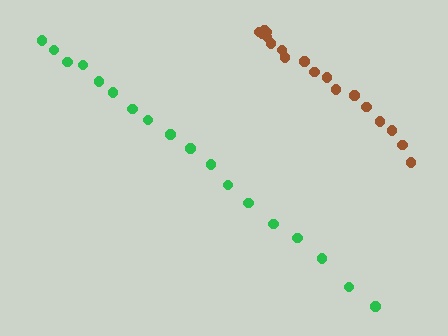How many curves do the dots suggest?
There are 2 distinct paths.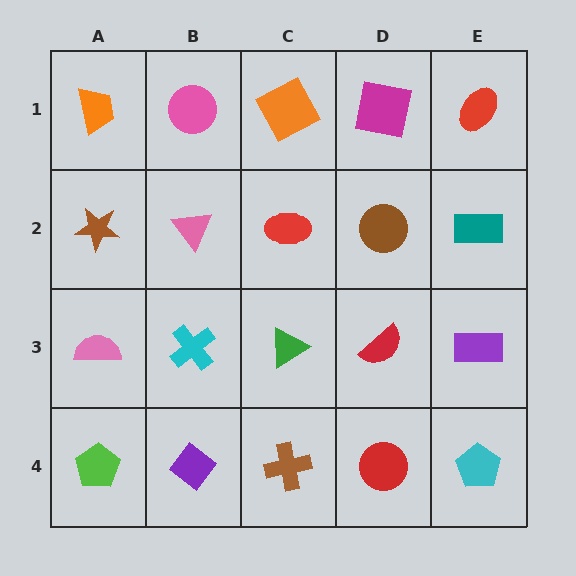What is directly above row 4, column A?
A pink semicircle.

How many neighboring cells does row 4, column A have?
2.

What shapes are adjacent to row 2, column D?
A magenta square (row 1, column D), a red semicircle (row 3, column D), a red ellipse (row 2, column C), a teal rectangle (row 2, column E).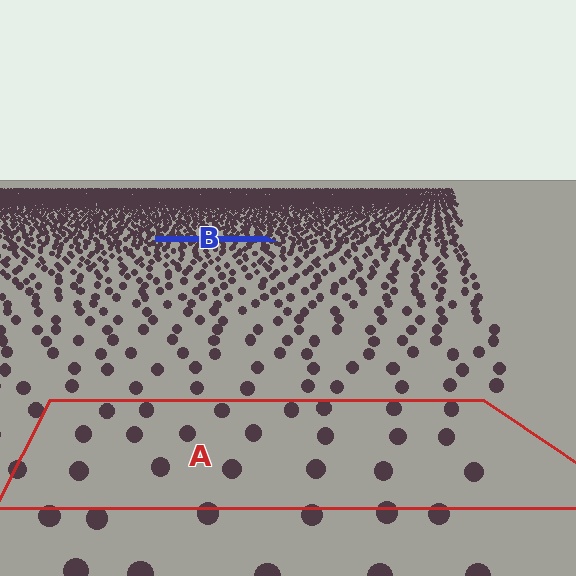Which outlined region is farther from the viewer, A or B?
Region B is farther from the viewer — the texture elements inside it appear smaller and more densely packed.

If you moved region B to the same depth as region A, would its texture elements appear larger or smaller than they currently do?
They would appear larger. At a closer depth, the same texture elements are projected at a bigger on-screen size.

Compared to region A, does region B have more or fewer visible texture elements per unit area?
Region B has more texture elements per unit area — they are packed more densely because it is farther away.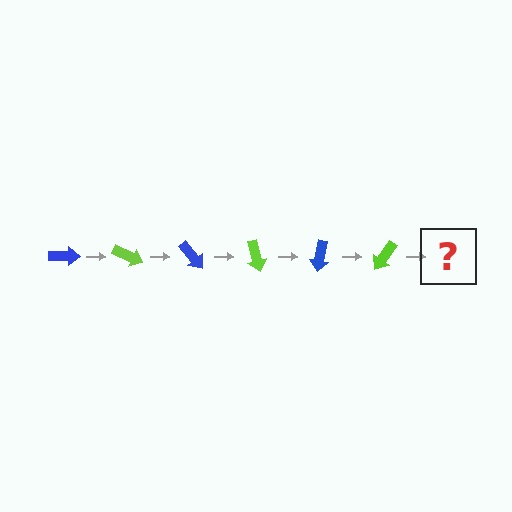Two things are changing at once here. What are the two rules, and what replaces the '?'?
The two rules are that it rotates 25 degrees each step and the color cycles through blue and lime. The '?' should be a blue arrow, rotated 150 degrees from the start.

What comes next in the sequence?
The next element should be a blue arrow, rotated 150 degrees from the start.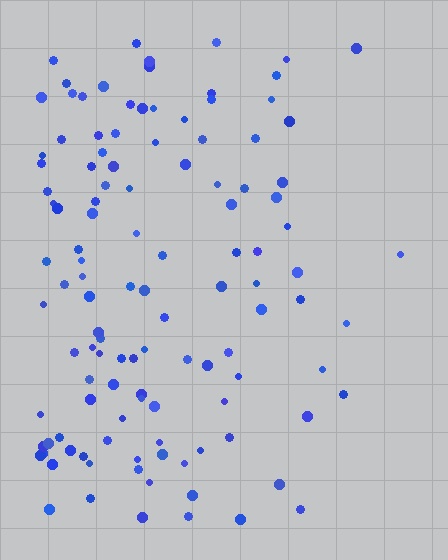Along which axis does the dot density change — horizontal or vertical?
Horizontal.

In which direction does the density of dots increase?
From right to left, with the left side densest.